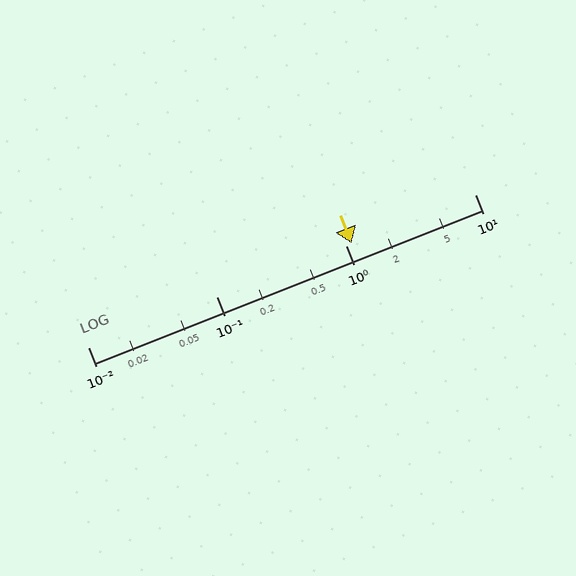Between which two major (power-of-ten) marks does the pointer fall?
The pointer is between 1 and 10.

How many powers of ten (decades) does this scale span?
The scale spans 3 decades, from 0.01 to 10.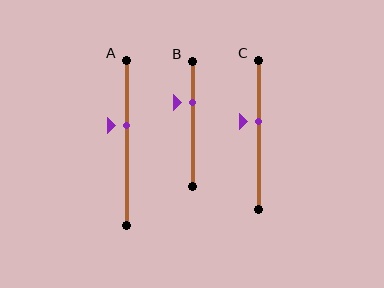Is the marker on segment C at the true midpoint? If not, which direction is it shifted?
No, the marker on segment C is shifted upward by about 9% of the segment length.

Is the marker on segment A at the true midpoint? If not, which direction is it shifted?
No, the marker on segment A is shifted upward by about 10% of the segment length.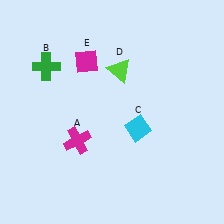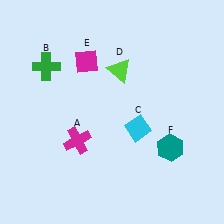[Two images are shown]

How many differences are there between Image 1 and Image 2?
There is 1 difference between the two images.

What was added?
A teal hexagon (F) was added in Image 2.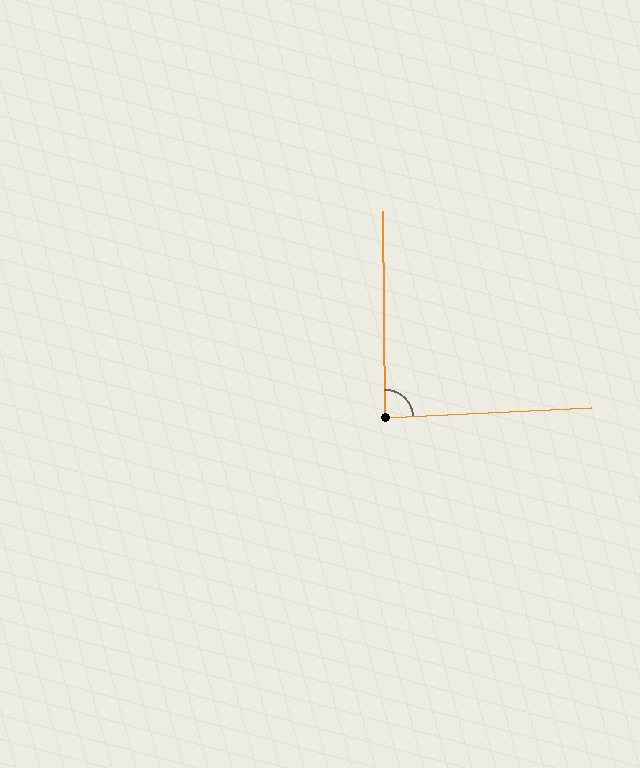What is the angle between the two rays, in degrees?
Approximately 88 degrees.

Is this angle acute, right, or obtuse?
It is approximately a right angle.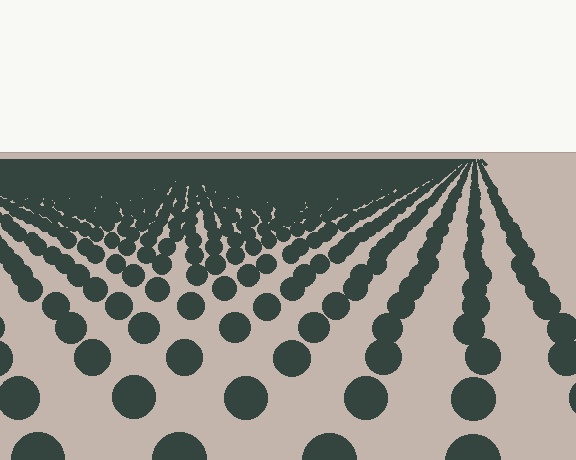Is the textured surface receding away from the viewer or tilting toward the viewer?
The surface is receding away from the viewer. Texture elements get smaller and denser toward the top.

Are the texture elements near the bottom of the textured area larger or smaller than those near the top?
Larger. Near the bottom, elements are closer to the viewer and appear at a bigger on-screen size.